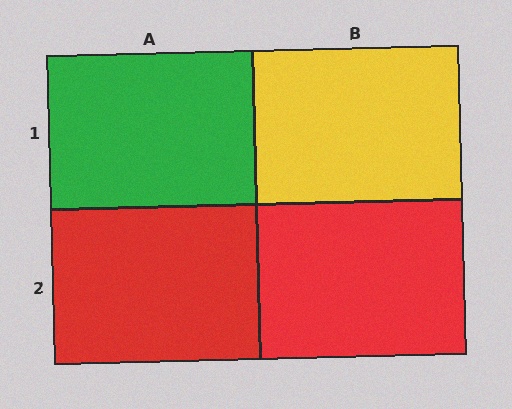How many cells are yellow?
1 cell is yellow.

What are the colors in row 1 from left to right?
Green, yellow.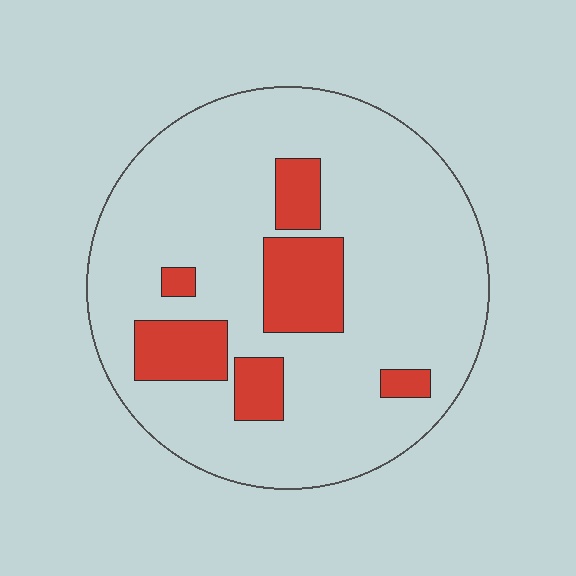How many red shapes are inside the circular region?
6.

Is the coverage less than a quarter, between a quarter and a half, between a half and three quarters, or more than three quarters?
Less than a quarter.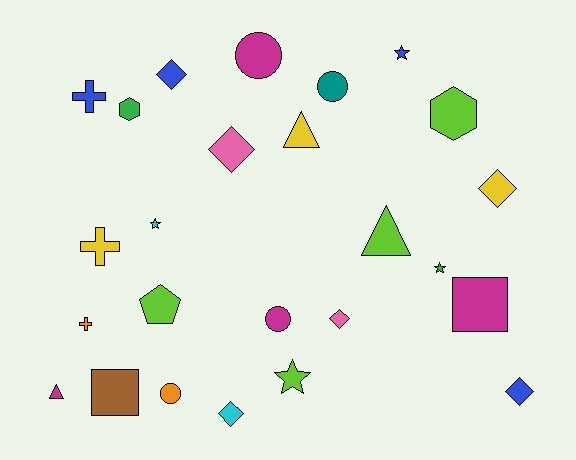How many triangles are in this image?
There are 3 triangles.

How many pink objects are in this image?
There are 2 pink objects.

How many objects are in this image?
There are 25 objects.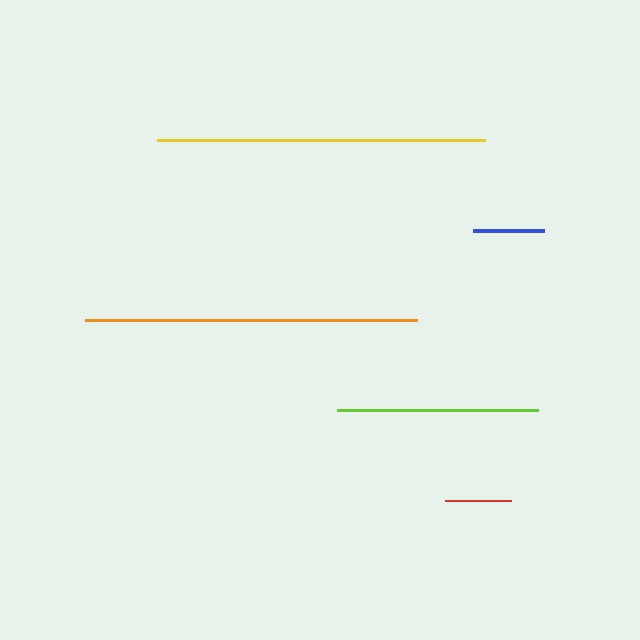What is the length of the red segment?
The red segment is approximately 66 pixels long.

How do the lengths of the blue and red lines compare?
The blue and red lines are approximately the same length.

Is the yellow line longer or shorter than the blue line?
The yellow line is longer than the blue line.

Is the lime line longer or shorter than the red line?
The lime line is longer than the red line.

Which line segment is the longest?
The orange line is the longest at approximately 332 pixels.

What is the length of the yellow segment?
The yellow segment is approximately 328 pixels long.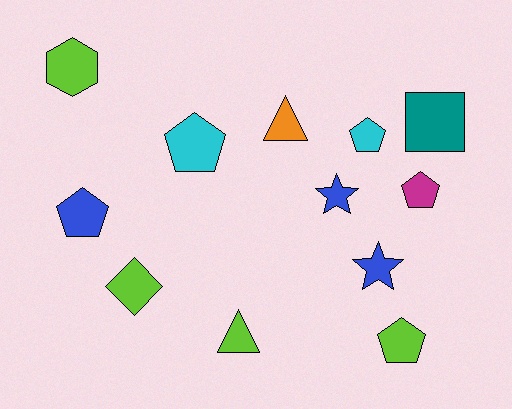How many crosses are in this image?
There are no crosses.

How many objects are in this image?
There are 12 objects.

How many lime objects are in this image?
There are 4 lime objects.